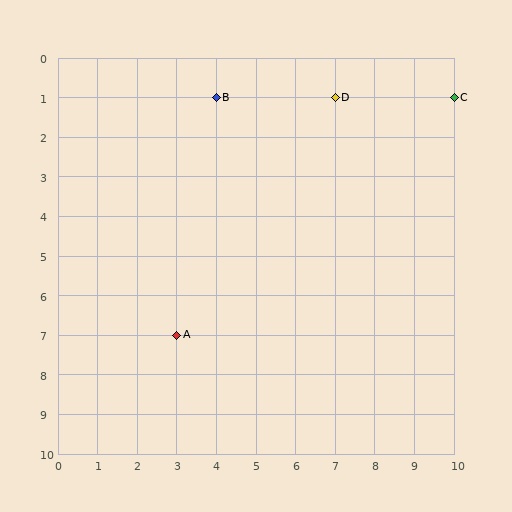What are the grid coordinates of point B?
Point B is at grid coordinates (4, 1).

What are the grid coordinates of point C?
Point C is at grid coordinates (10, 1).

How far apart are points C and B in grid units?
Points C and B are 6 columns apart.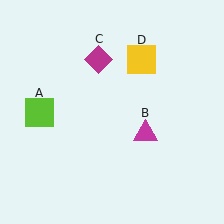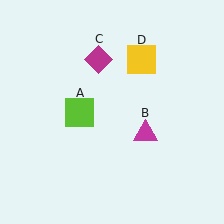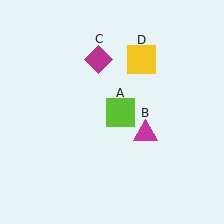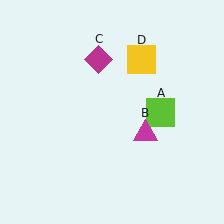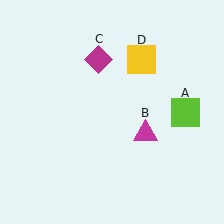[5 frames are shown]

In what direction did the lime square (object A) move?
The lime square (object A) moved right.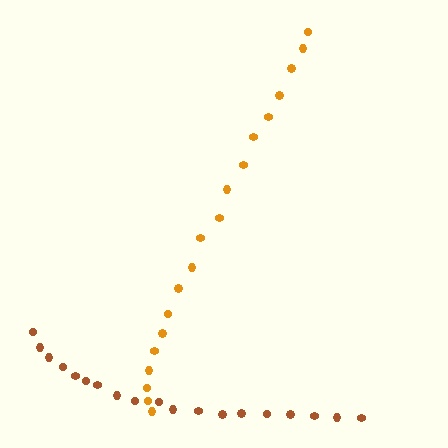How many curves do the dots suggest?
There are 2 distinct paths.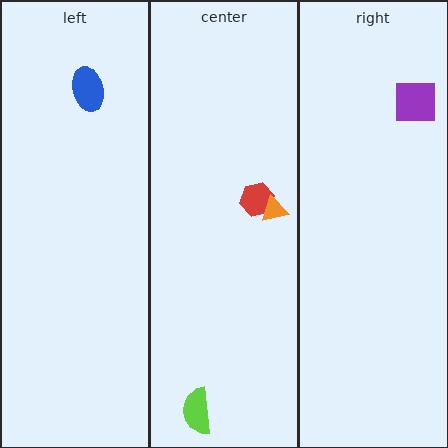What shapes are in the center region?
The red hexagon, the lime semicircle, the orange triangle.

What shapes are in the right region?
The purple square.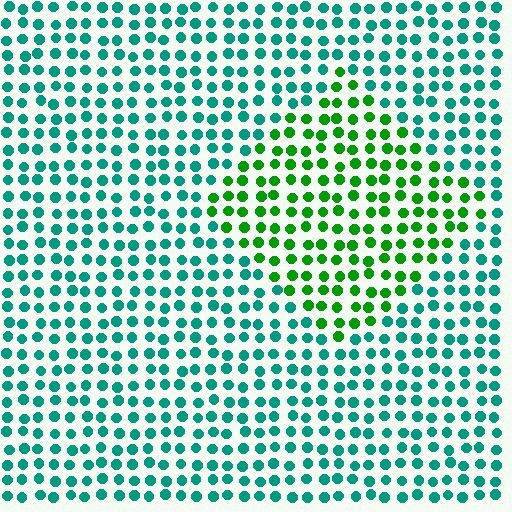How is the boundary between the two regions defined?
The boundary is defined purely by a slight shift in hue (about 47 degrees). Spacing, size, and orientation are identical on both sides.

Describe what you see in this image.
The image is filled with small teal elements in a uniform arrangement. A diamond-shaped region is visible where the elements are tinted to a slightly different hue, forming a subtle color boundary.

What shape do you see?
I see a diamond.